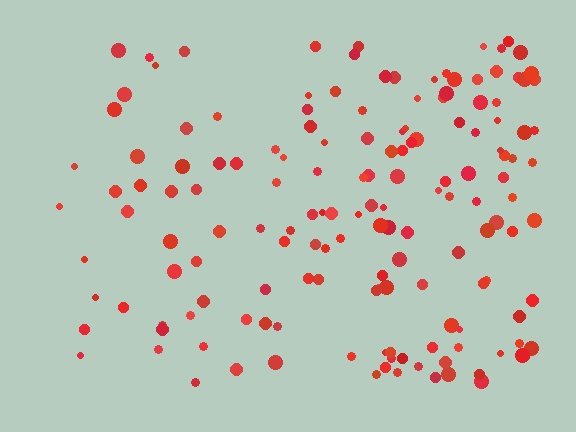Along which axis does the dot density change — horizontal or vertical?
Horizontal.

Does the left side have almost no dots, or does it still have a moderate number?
Still a moderate number, just noticeably fewer than the right.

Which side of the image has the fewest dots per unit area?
The left.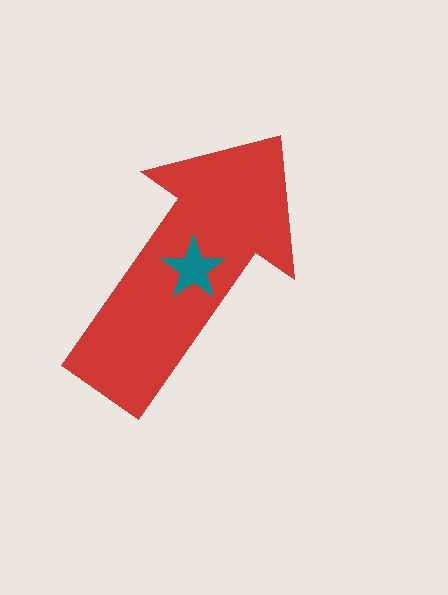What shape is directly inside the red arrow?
The teal star.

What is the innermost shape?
The teal star.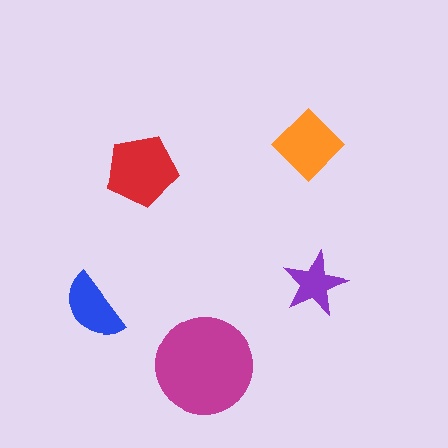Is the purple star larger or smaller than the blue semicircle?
Smaller.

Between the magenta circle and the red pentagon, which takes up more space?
The magenta circle.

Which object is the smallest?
The purple star.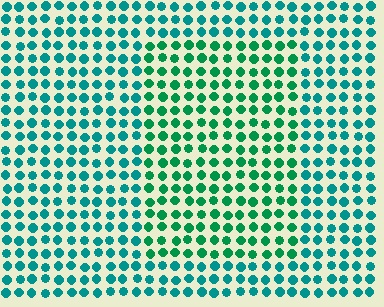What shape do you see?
I see a rectangle.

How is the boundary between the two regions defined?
The boundary is defined purely by a slight shift in hue (about 28 degrees). Spacing, size, and orientation are identical on both sides.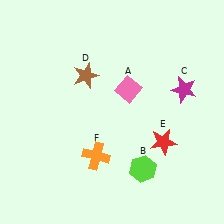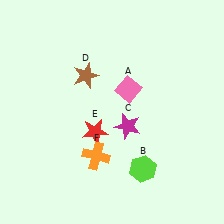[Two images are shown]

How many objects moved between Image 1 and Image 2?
2 objects moved between the two images.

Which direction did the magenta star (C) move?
The magenta star (C) moved left.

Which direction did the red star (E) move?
The red star (E) moved left.